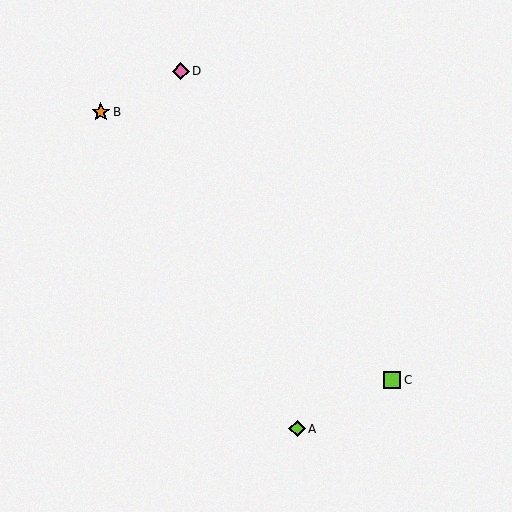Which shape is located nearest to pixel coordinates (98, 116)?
The orange star (labeled B) at (101, 112) is nearest to that location.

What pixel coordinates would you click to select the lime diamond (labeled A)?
Click at (297, 428) to select the lime diamond A.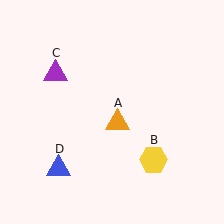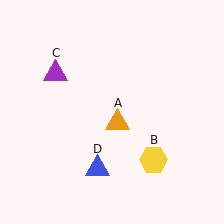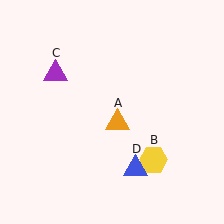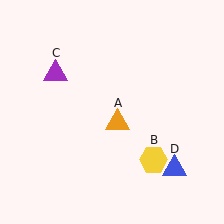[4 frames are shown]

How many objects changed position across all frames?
1 object changed position: blue triangle (object D).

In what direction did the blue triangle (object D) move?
The blue triangle (object D) moved right.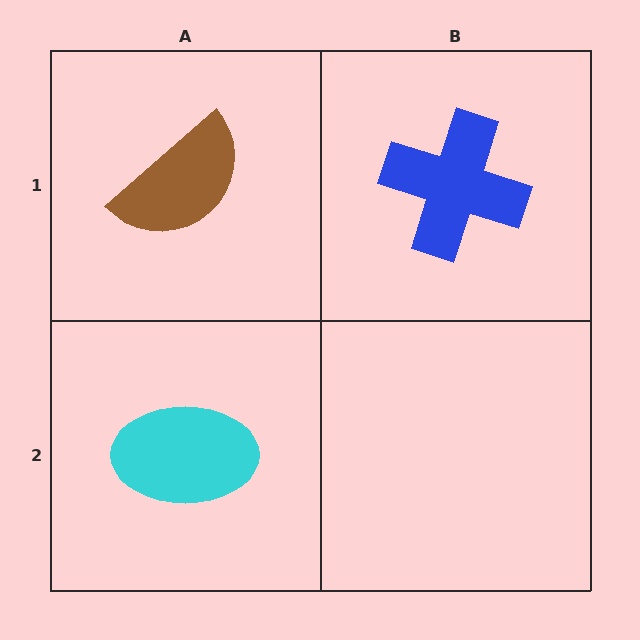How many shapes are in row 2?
1 shape.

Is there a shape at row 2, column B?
No, that cell is empty.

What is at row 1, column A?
A brown semicircle.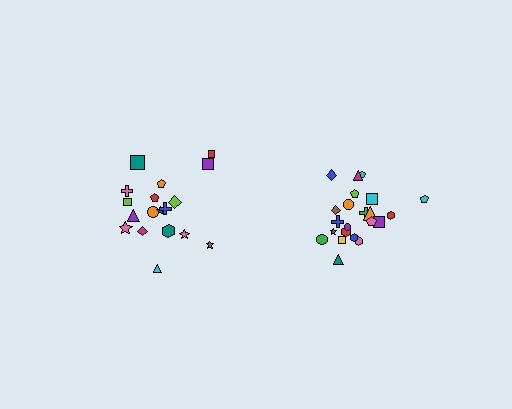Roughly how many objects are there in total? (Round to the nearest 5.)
Roughly 40 objects in total.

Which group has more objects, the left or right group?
The right group.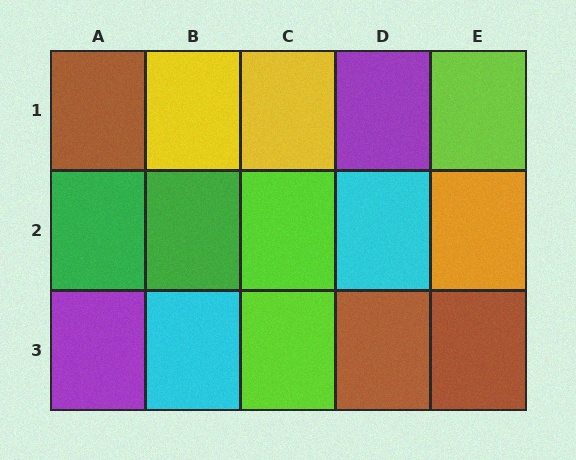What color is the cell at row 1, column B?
Yellow.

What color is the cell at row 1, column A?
Brown.